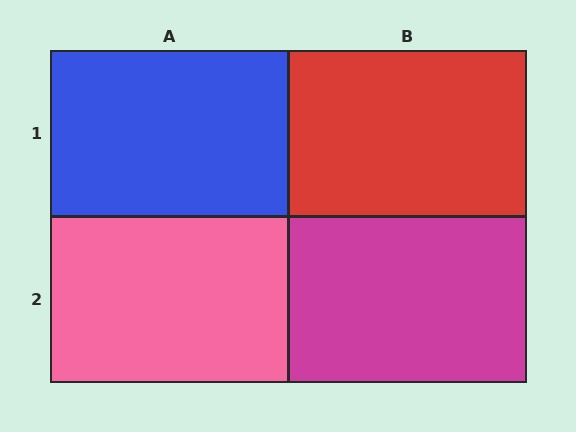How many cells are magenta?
1 cell is magenta.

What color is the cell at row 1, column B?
Red.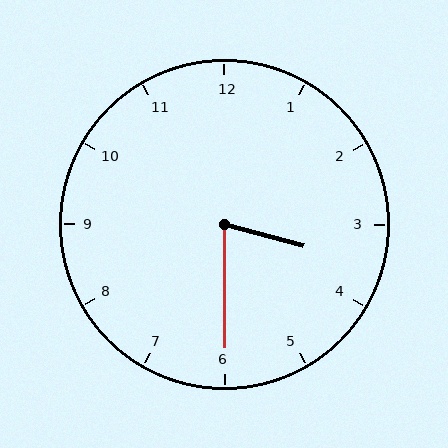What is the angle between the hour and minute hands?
Approximately 75 degrees.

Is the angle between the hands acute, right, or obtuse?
It is acute.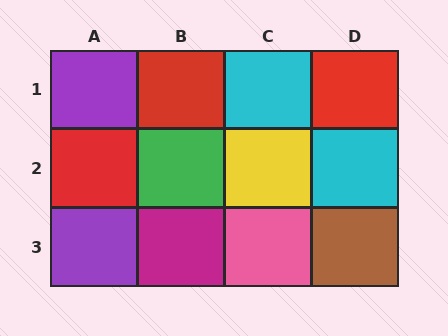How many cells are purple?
2 cells are purple.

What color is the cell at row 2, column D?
Cyan.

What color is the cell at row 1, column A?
Purple.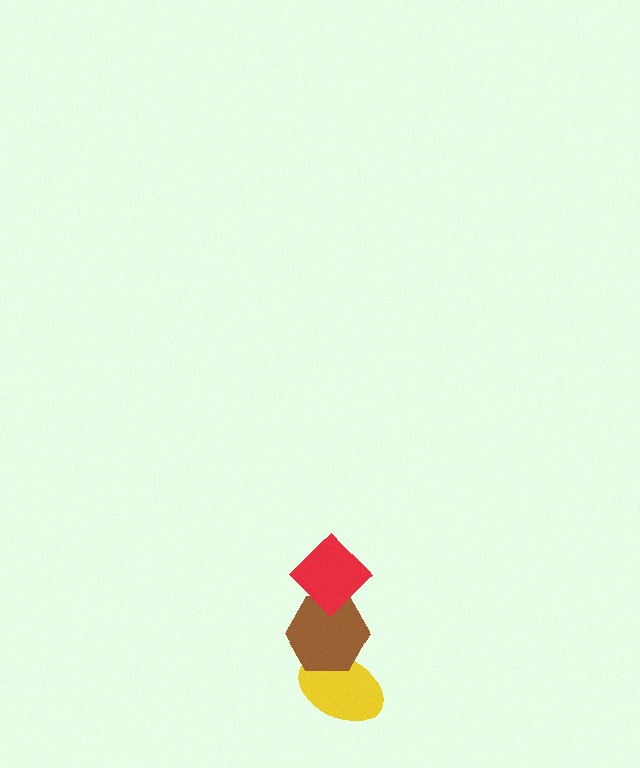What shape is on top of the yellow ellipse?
The brown hexagon is on top of the yellow ellipse.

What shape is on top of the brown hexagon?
The red diamond is on top of the brown hexagon.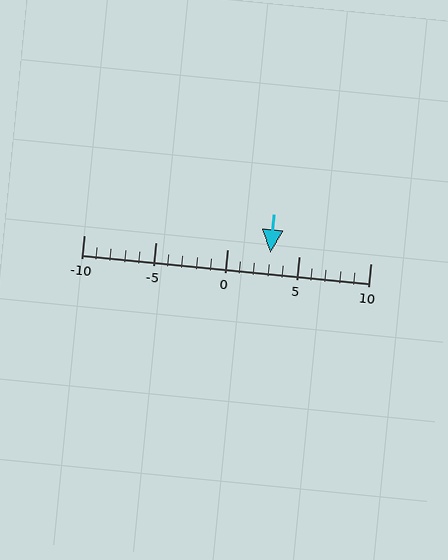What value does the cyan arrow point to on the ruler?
The cyan arrow points to approximately 3.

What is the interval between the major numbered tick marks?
The major tick marks are spaced 5 units apart.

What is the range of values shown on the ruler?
The ruler shows values from -10 to 10.